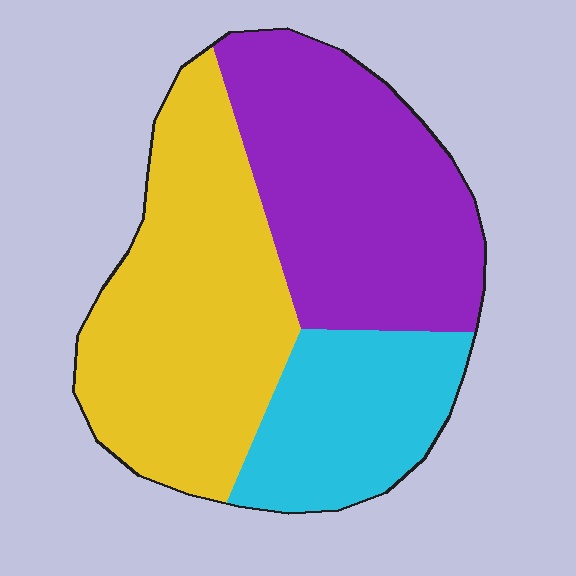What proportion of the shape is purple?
Purple takes up between a quarter and a half of the shape.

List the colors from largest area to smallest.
From largest to smallest: yellow, purple, cyan.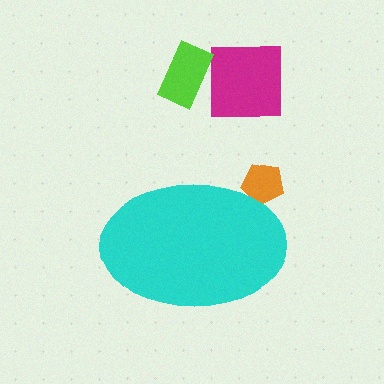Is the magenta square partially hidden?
No, the magenta square is fully visible.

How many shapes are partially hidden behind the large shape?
1 shape is partially hidden.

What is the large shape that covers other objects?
A cyan ellipse.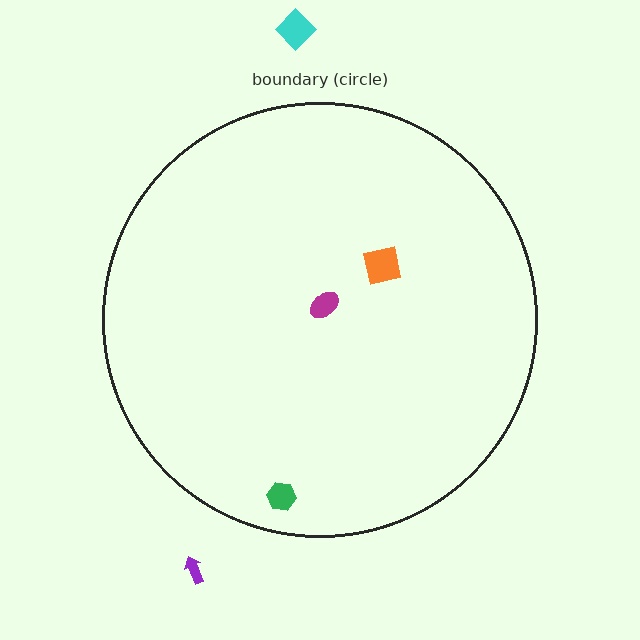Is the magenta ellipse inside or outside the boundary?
Inside.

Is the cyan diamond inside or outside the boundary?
Outside.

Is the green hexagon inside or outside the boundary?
Inside.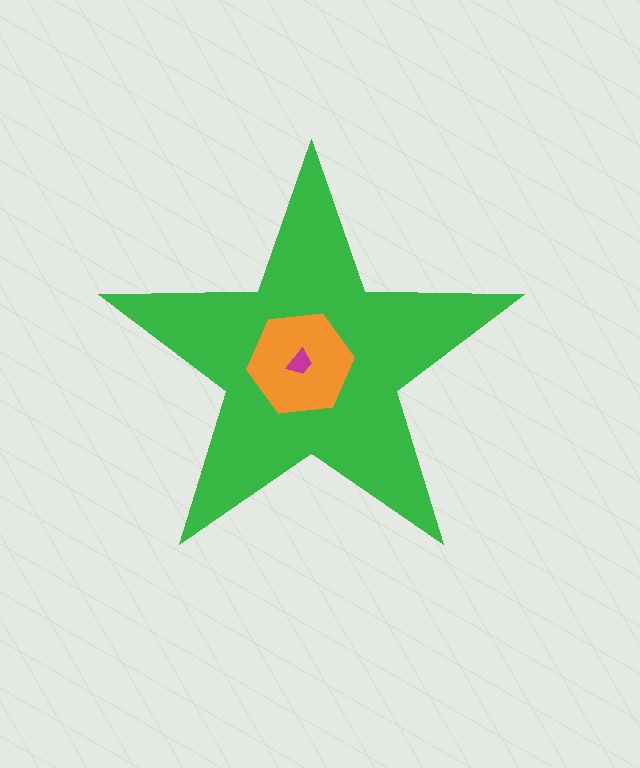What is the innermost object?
The magenta trapezoid.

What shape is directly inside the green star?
The orange hexagon.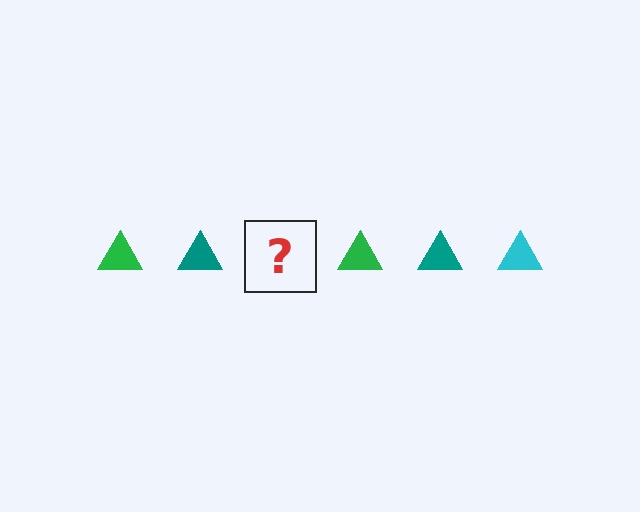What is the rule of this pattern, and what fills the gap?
The rule is that the pattern cycles through green, teal, cyan triangles. The gap should be filled with a cyan triangle.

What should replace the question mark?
The question mark should be replaced with a cyan triangle.